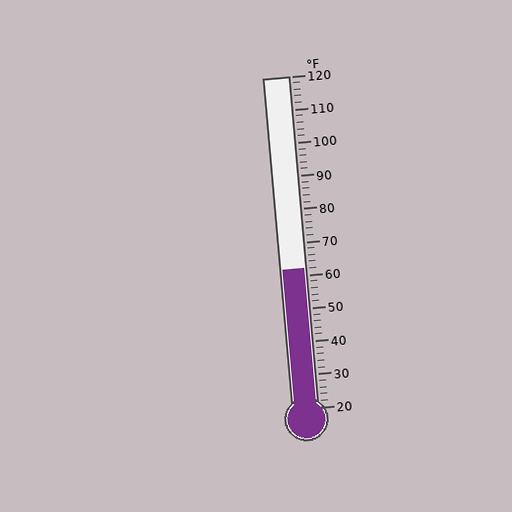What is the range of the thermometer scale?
The thermometer scale ranges from 20°F to 120°F.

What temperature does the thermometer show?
The thermometer shows approximately 62°F.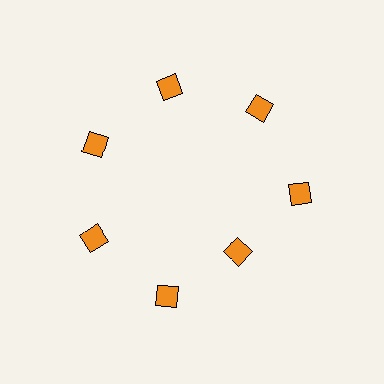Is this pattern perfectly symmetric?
No. The 7 orange diamonds are arranged in a ring, but one element near the 5 o'clock position is pulled inward toward the center, breaking the 7-fold rotational symmetry.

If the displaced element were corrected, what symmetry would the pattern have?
It would have 7-fold rotational symmetry — the pattern would map onto itself every 51 degrees.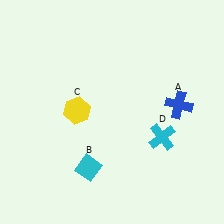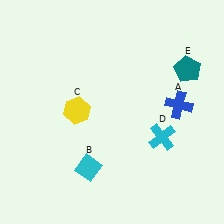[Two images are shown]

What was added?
A teal pentagon (E) was added in Image 2.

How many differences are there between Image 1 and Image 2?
There is 1 difference between the two images.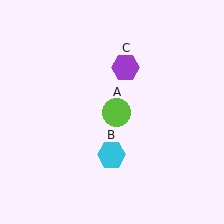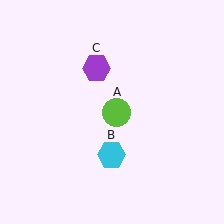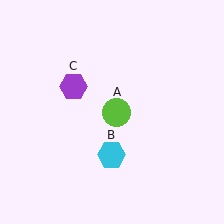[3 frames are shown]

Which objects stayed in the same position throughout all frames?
Lime circle (object A) and cyan hexagon (object B) remained stationary.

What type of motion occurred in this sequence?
The purple hexagon (object C) rotated counterclockwise around the center of the scene.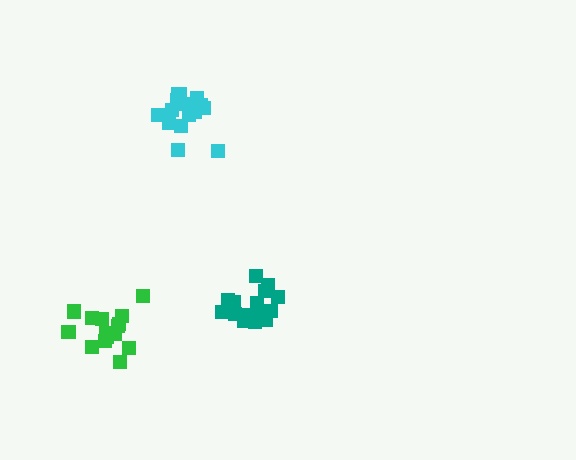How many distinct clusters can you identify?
There are 3 distinct clusters.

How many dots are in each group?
Group 1: 16 dots, Group 2: 15 dots, Group 3: 19 dots (50 total).